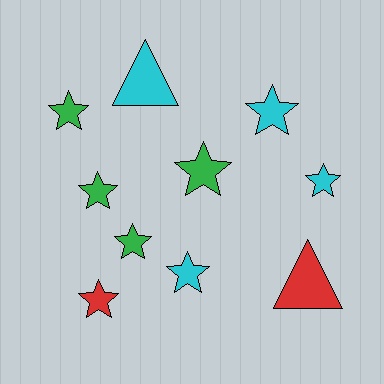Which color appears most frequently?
Green, with 4 objects.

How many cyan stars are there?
There are 3 cyan stars.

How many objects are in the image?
There are 10 objects.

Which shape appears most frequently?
Star, with 8 objects.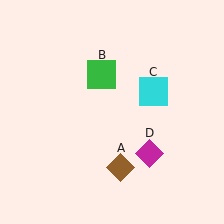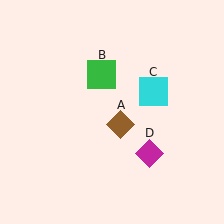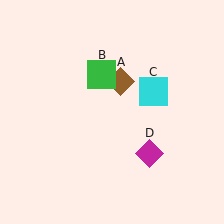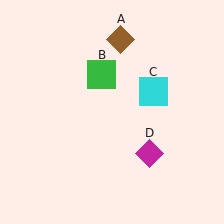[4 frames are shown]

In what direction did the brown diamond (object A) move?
The brown diamond (object A) moved up.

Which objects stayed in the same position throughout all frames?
Green square (object B) and cyan square (object C) and magenta diamond (object D) remained stationary.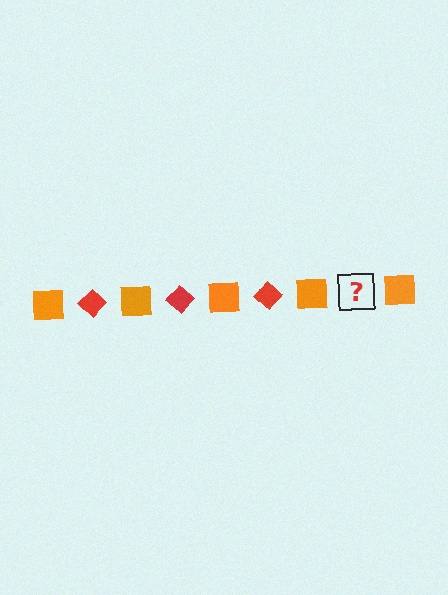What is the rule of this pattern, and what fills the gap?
The rule is that the pattern alternates between orange square and red diamond. The gap should be filled with a red diamond.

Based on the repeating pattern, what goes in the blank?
The blank should be a red diamond.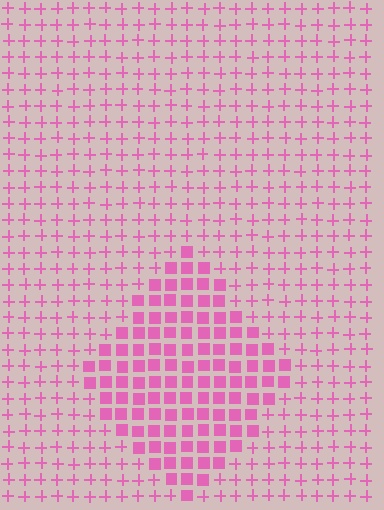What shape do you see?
I see a diamond.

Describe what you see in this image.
The image is filled with small pink elements arranged in a uniform grid. A diamond-shaped region contains squares, while the surrounding area contains plus signs. The boundary is defined purely by the change in element shape.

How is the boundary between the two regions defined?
The boundary is defined by a change in element shape: squares inside vs. plus signs outside. All elements share the same color and spacing.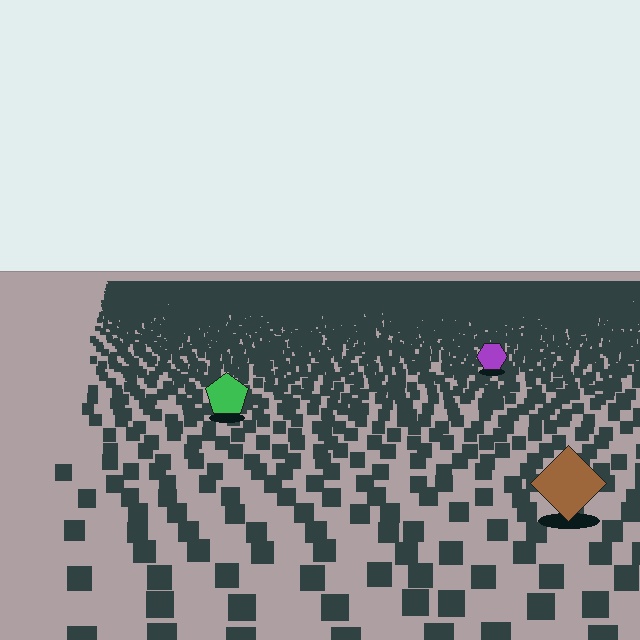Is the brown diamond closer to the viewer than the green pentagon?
Yes. The brown diamond is closer — you can tell from the texture gradient: the ground texture is coarser near it.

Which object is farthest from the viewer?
The purple hexagon is farthest from the viewer. It appears smaller and the ground texture around it is denser.